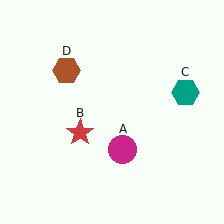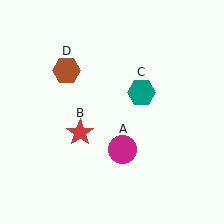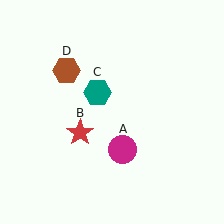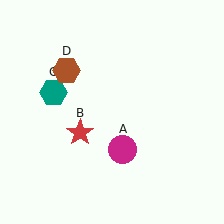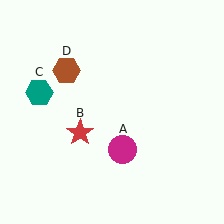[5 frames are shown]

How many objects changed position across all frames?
1 object changed position: teal hexagon (object C).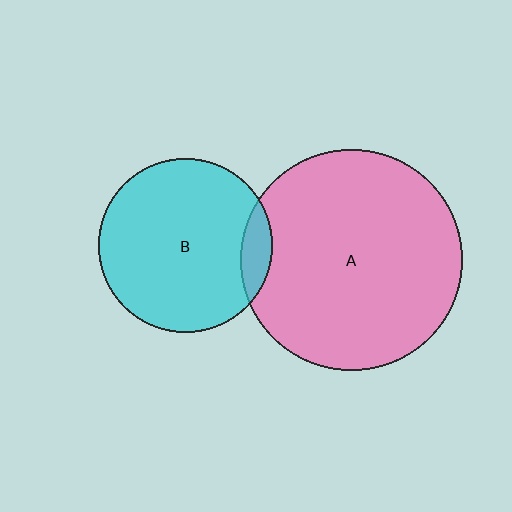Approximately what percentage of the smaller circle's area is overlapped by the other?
Approximately 10%.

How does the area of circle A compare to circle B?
Approximately 1.6 times.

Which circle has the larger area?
Circle A (pink).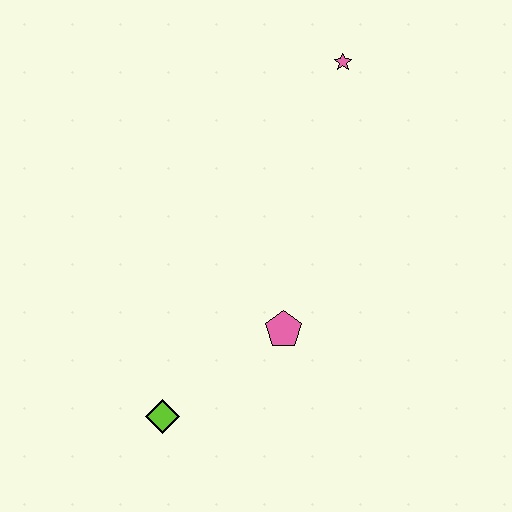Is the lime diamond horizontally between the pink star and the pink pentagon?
No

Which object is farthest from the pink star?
The lime diamond is farthest from the pink star.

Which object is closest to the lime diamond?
The pink pentagon is closest to the lime diamond.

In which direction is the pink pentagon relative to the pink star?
The pink pentagon is below the pink star.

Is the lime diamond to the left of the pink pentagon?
Yes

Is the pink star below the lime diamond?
No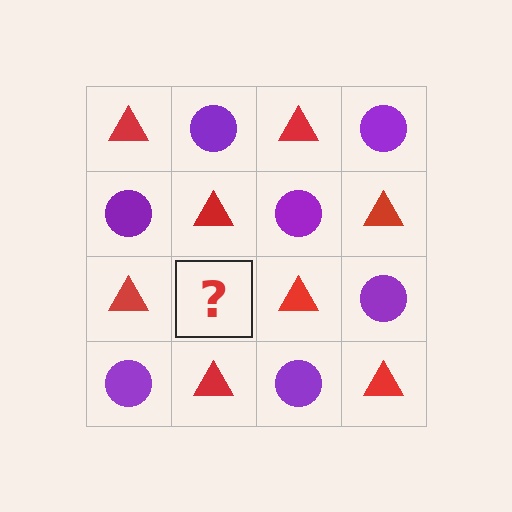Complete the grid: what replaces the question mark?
The question mark should be replaced with a purple circle.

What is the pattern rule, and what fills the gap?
The rule is that it alternates red triangle and purple circle in a checkerboard pattern. The gap should be filled with a purple circle.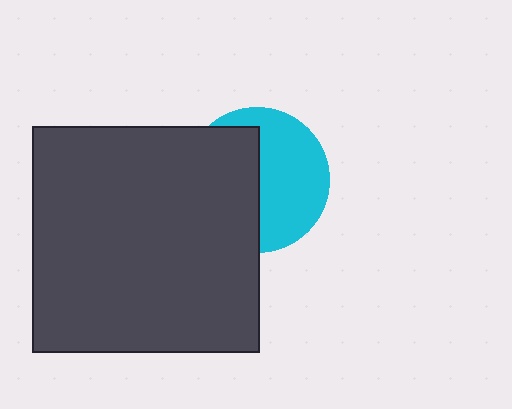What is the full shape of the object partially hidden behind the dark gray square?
The partially hidden object is a cyan circle.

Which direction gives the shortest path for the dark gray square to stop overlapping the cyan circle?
Moving left gives the shortest separation.